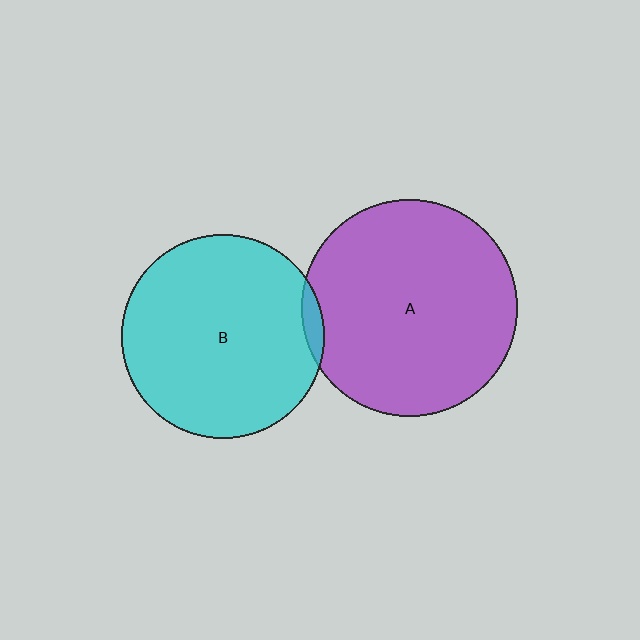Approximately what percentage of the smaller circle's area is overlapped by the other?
Approximately 5%.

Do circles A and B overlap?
Yes.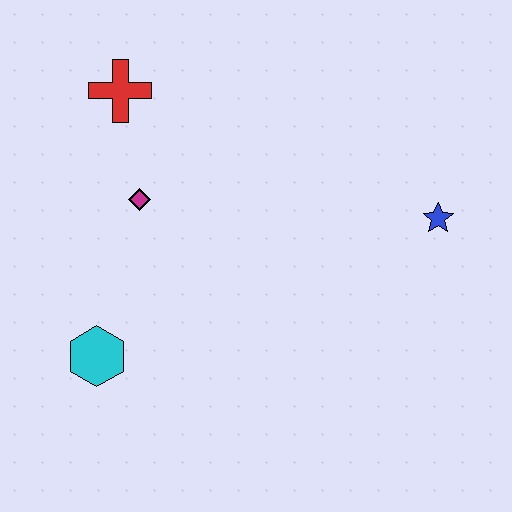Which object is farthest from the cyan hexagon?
The blue star is farthest from the cyan hexagon.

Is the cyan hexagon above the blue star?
No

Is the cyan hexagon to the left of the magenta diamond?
Yes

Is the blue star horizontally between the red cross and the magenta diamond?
No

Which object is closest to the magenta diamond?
The red cross is closest to the magenta diamond.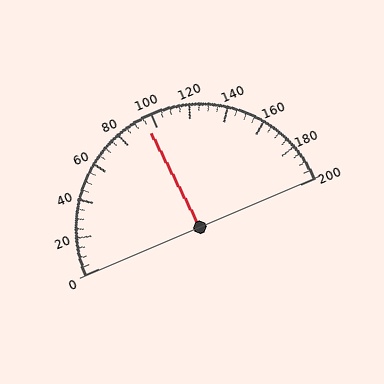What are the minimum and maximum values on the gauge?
The gauge ranges from 0 to 200.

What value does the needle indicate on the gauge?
The needle indicates approximately 95.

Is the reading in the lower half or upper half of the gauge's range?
The reading is in the lower half of the range (0 to 200).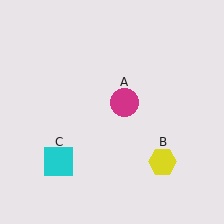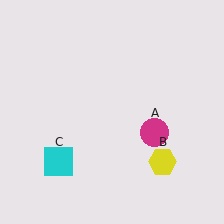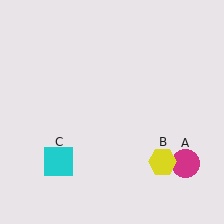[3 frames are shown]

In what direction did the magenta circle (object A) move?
The magenta circle (object A) moved down and to the right.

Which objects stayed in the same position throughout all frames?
Yellow hexagon (object B) and cyan square (object C) remained stationary.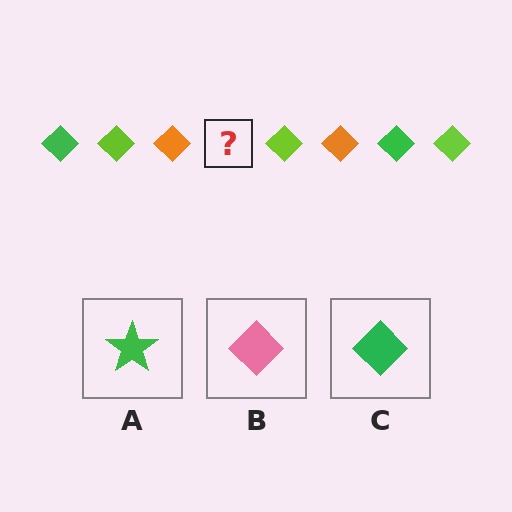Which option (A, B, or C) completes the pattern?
C.